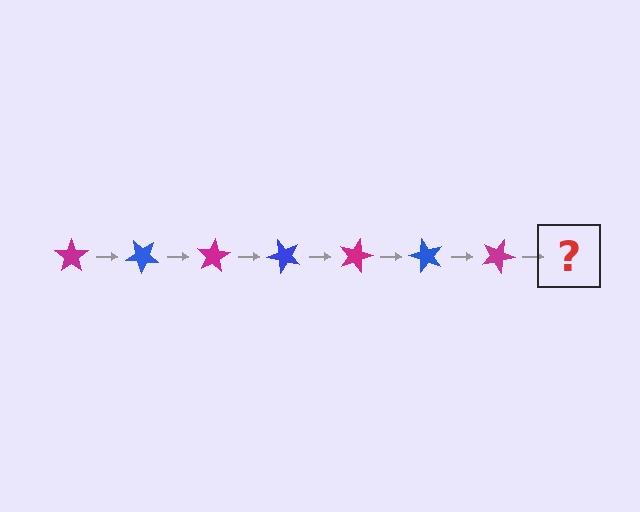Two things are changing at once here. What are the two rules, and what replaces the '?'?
The two rules are that it rotates 40 degrees each step and the color cycles through magenta and blue. The '?' should be a blue star, rotated 280 degrees from the start.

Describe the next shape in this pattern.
It should be a blue star, rotated 280 degrees from the start.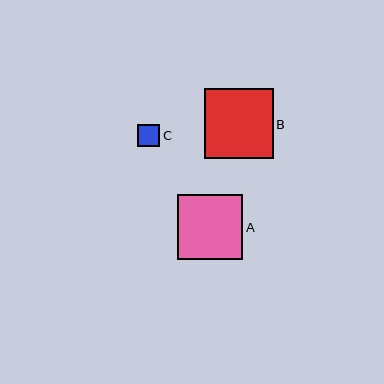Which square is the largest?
Square B is the largest with a size of approximately 69 pixels.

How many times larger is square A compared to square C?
Square A is approximately 2.9 times the size of square C.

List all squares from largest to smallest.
From largest to smallest: B, A, C.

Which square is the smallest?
Square C is the smallest with a size of approximately 23 pixels.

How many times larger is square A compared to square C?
Square A is approximately 2.9 times the size of square C.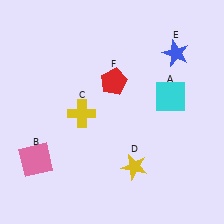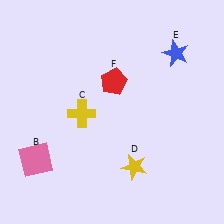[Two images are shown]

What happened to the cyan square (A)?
The cyan square (A) was removed in Image 2. It was in the top-right area of Image 1.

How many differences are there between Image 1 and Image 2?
There is 1 difference between the two images.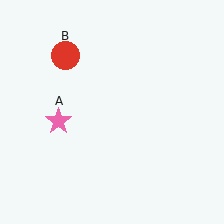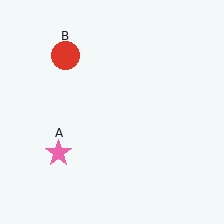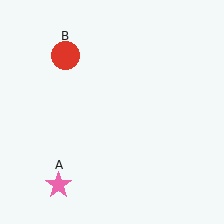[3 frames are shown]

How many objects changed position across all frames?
1 object changed position: pink star (object A).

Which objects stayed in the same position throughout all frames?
Red circle (object B) remained stationary.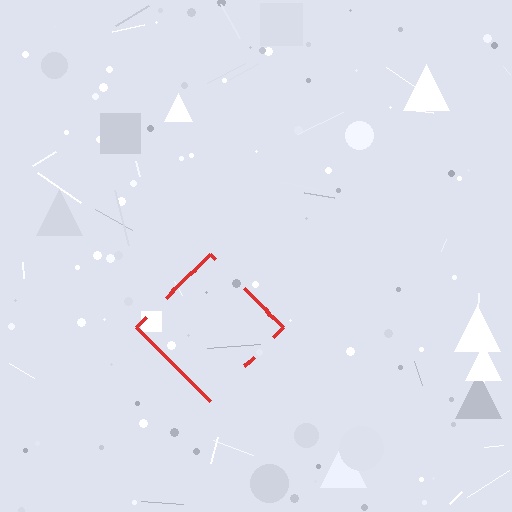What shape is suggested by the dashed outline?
The dashed outline suggests a diamond.